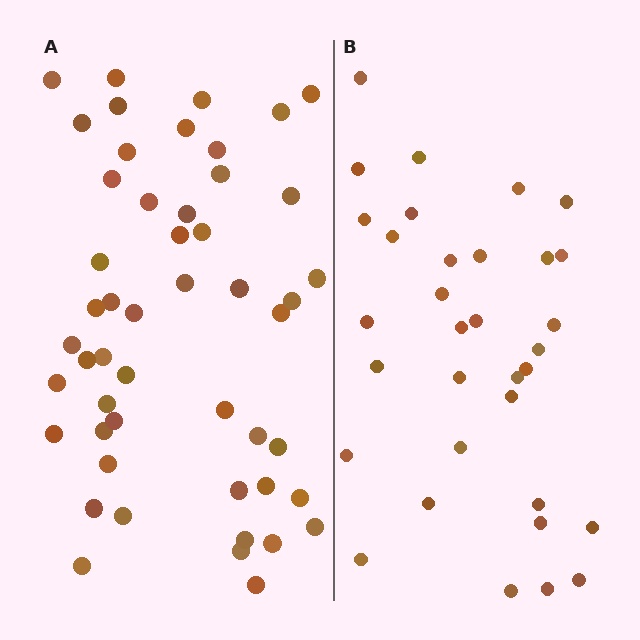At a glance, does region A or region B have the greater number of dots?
Region A (the left region) has more dots.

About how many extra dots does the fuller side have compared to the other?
Region A has approximately 15 more dots than region B.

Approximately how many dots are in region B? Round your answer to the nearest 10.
About 30 dots. (The exact count is 33, which rounds to 30.)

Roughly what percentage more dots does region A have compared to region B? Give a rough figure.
About 50% more.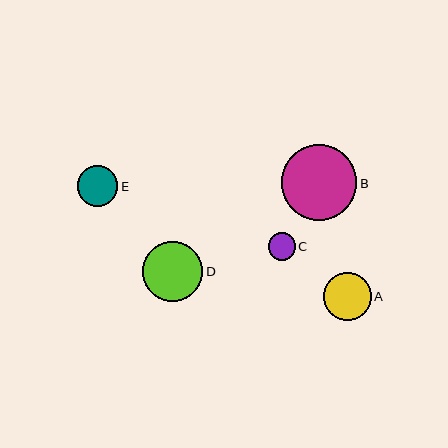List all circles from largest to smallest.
From largest to smallest: B, D, A, E, C.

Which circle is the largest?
Circle B is the largest with a size of approximately 76 pixels.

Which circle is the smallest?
Circle C is the smallest with a size of approximately 27 pixels.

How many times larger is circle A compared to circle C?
Circle A is approximately 1.8 times the size of circle C.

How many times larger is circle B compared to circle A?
Circle B is approximately 1.6 times the size of circle A.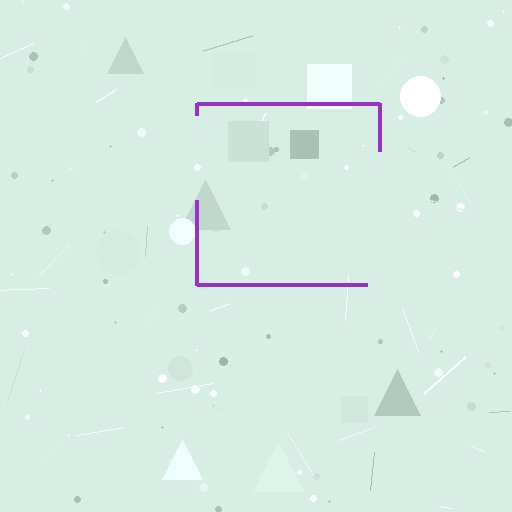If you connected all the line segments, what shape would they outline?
They would outline a square.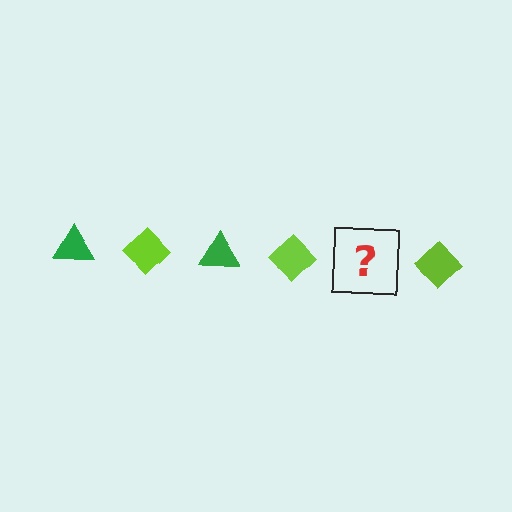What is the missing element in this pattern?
The missing element is a green triangle.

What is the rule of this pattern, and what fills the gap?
The rule is that the pattern alternates between green triangle and lime diamond. The gap should be filled with a green triangle.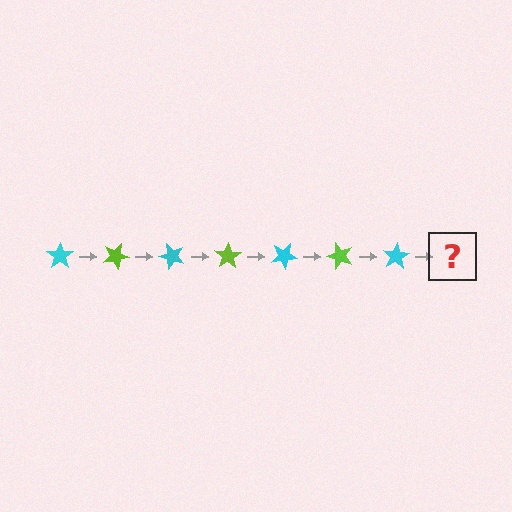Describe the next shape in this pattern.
It should be a lime star, rotated 175 degrees from the start.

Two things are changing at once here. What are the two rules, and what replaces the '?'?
The two rules are that it rotates 25 degrees each step and the color cycles through cyan and lime. The '?' should be a lime star, rotated 175 degrees from the start.